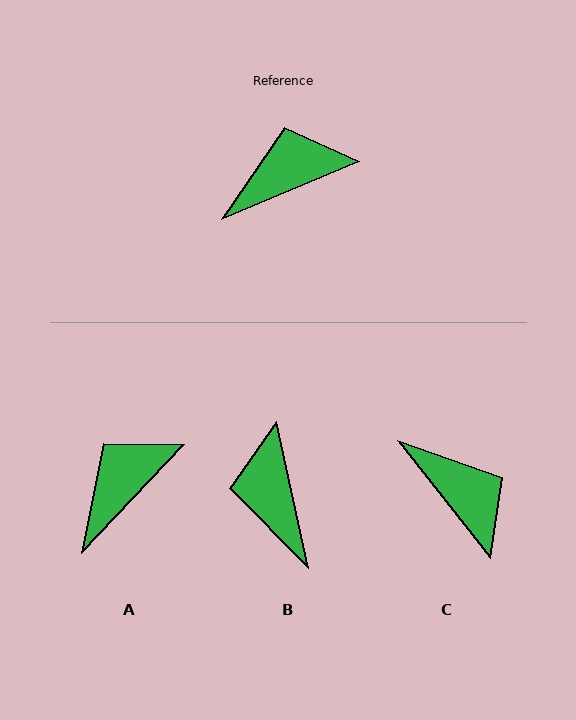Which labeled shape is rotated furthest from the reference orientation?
B, about 79 degrees away.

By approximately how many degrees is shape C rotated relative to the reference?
Approximately 75 degrees clockwise.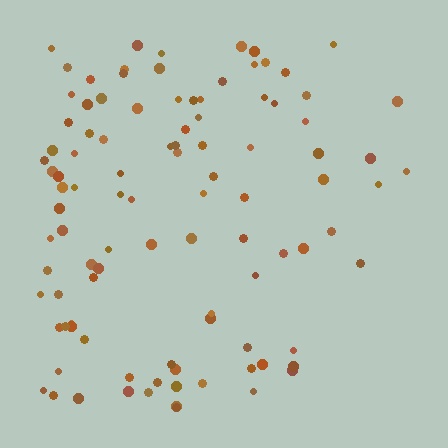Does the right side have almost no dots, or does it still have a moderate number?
Still a moderate number, just noticeably fewer than the left.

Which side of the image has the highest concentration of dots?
The left.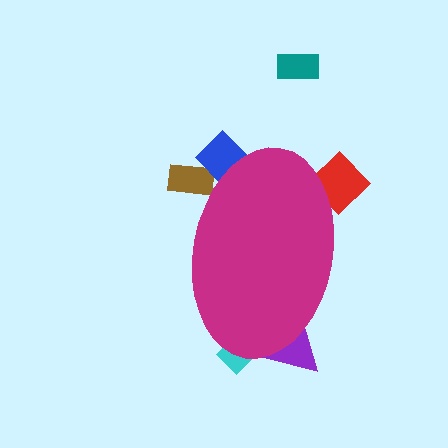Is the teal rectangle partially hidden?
No, the teal rectangle is fully visible.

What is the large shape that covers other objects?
A magenta ellipse.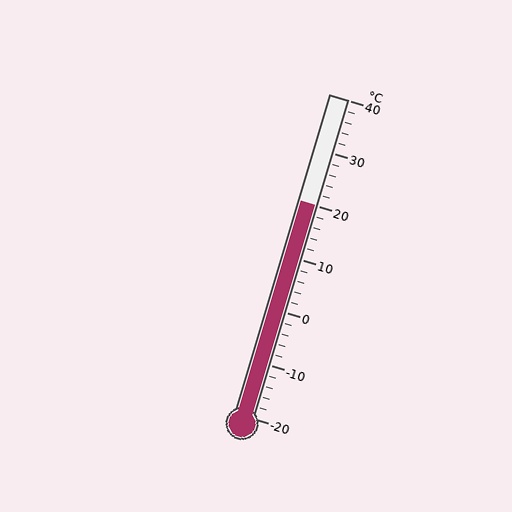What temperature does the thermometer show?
The thermometer shows approximately 20°C.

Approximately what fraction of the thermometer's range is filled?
The thermometer is filled to approximately 65% of its range.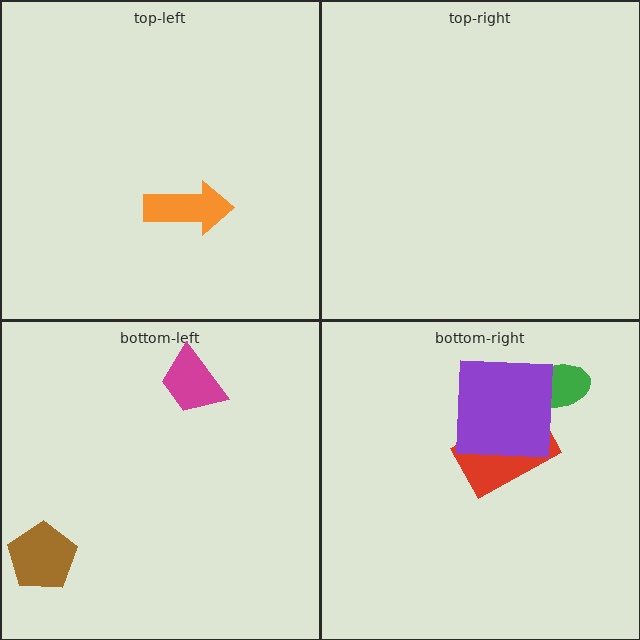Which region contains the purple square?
The bottom-right region.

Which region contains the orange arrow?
The top-left region.